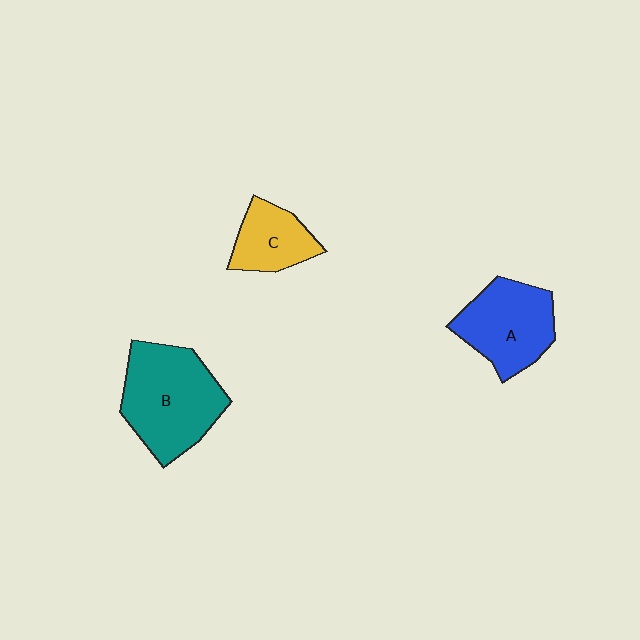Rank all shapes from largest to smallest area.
From largest to smallest: B (teal), A (blue), C (yellow).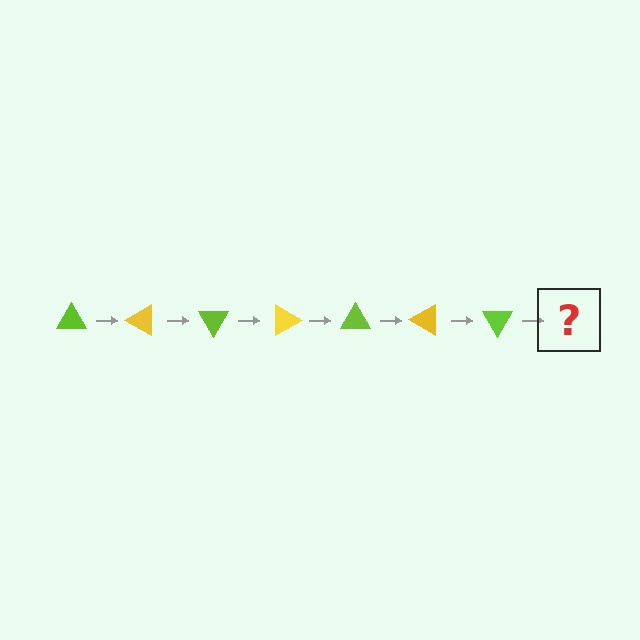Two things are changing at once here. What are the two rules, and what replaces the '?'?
The two rules are that it rotates 30 degrees each step and the color cycles through lime and yellow. The '?' should be a yellow triangle, rotated 210 degrees from the start.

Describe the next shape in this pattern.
It should be a yellow triangle, rotated 210 degrees from the start.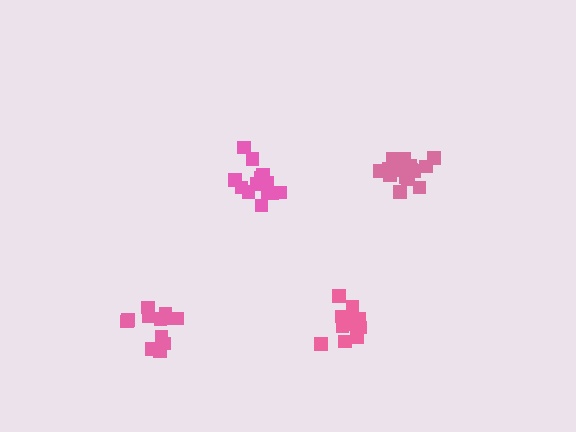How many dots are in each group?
Group 1: 14 dots, Group 2: 12 dots, Group 3: 12 dots, Group 4: 15 dots (53 total).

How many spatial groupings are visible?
There are 4 spatial groupings.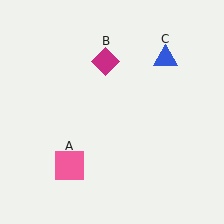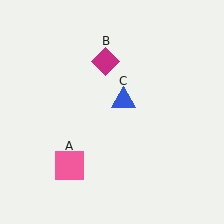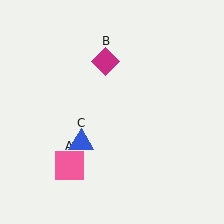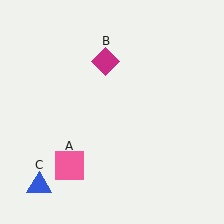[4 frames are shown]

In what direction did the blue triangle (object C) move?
The blue triangle (object C) moved down and to the left.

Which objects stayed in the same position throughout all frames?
Pink square (object A) and magenta diamond (object B) remained stationary.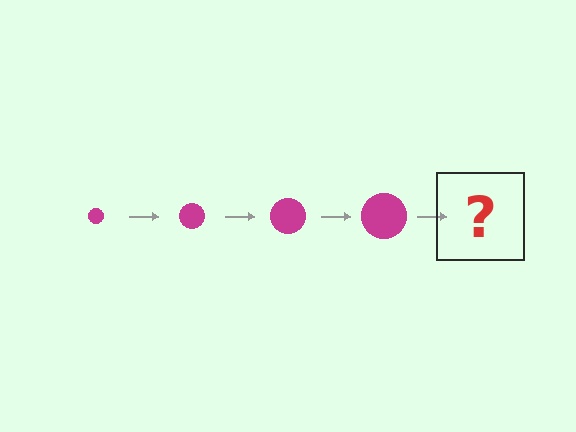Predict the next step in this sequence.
The next step is a magenta circle, larger than the previous one.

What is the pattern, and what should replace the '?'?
The pattern is that the circle gets progressively larger each step. The '?' should be a magenta circle, larger than the previous one.